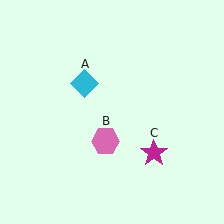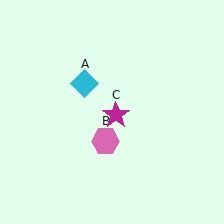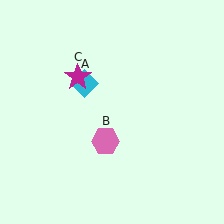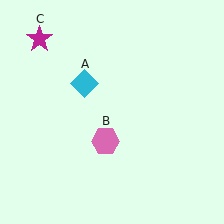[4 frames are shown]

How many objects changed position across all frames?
1 object changed position: magenta star (object C).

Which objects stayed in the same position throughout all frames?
Cyan diamond (object A) and pink hexagon (object B) remained stationary.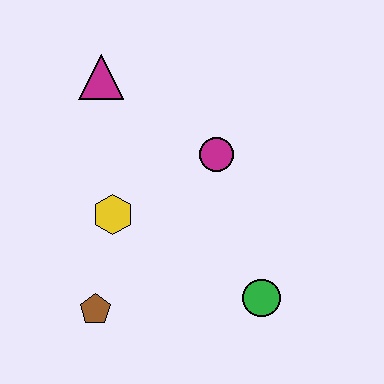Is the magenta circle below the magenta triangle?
Yes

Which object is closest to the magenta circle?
The yellow hexagon is closest to the magenta circle.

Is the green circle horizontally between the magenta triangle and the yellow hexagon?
No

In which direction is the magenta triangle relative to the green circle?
The magenta triangle is above the green circle.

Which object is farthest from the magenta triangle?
The green circle is farthest from the magenta triangle.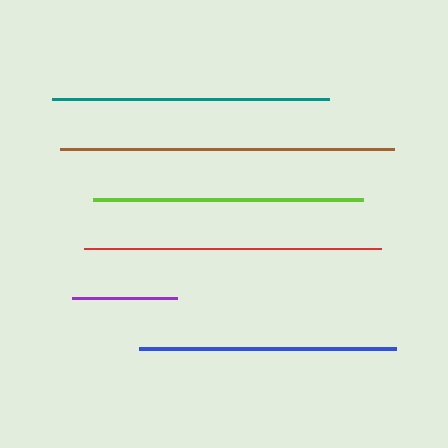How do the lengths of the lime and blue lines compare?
The lime and blue lines are approximately the same length.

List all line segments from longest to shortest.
From longest to shortest: brown, red, teal, lime, blue, purple.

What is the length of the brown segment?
The brown segment is approximately 334 pixels long.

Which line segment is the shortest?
The purple line is the shortest at approximately 105 pixels.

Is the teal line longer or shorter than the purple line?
The teal line is longer than the purple line.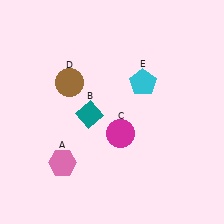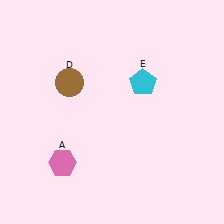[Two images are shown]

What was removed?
The magenta circle (C), the teal diamond (B) were removed in Image 2.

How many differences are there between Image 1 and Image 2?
There are 2 differences between the two images.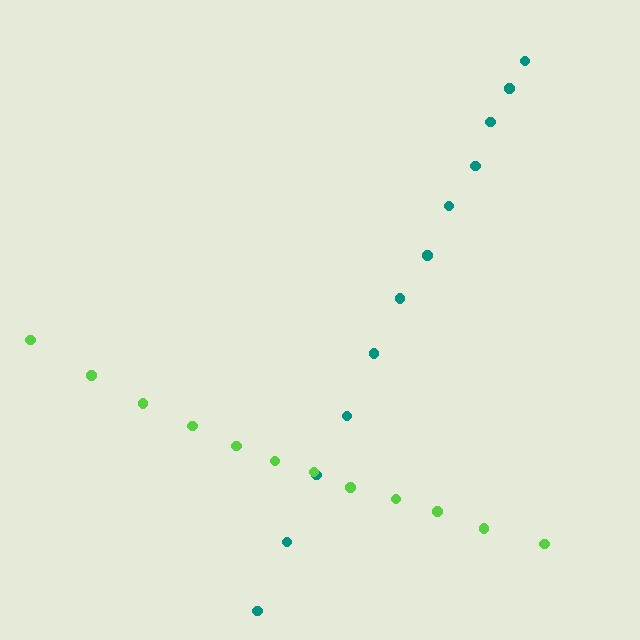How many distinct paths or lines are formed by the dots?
There are 2 distinct paths.